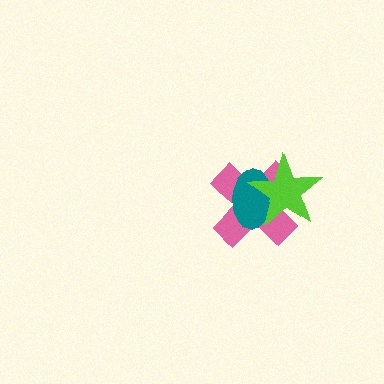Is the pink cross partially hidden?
Yes, it is partially covered by another shape.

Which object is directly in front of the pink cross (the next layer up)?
The teal ellipse is directly in front of the pink cross.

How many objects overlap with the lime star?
2 objects overlap with the lime star.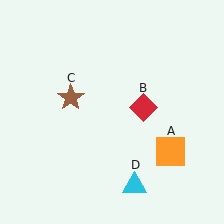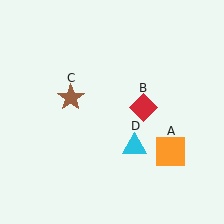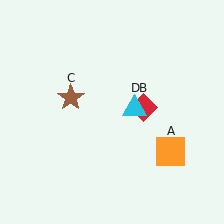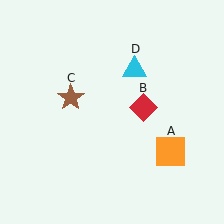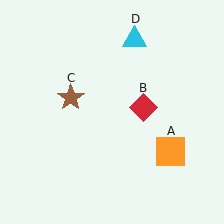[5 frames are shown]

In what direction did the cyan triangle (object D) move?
The cyan triangle (object D) moved up.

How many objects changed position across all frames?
1 object changed position: cyan triangle (object D).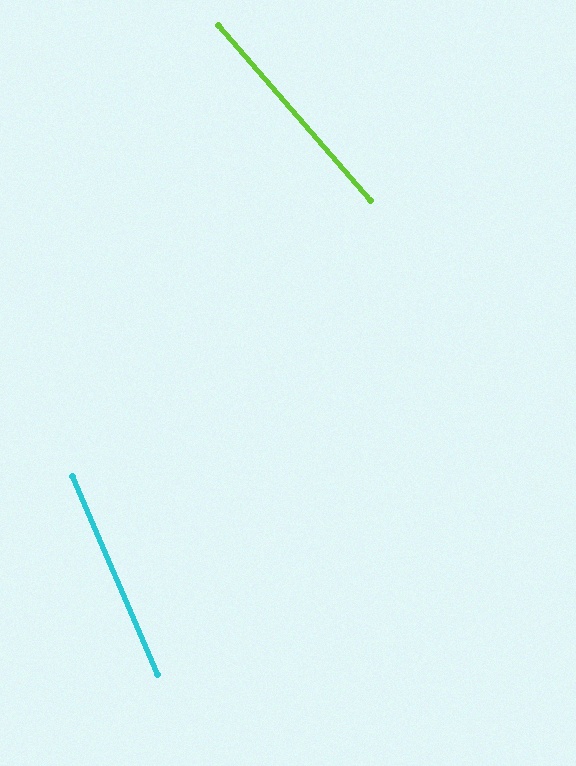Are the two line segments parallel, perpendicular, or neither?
Neither parallel nor perpendicular — they differ by about 18°.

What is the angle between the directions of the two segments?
Approximately 18 degrees.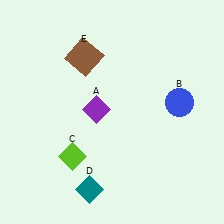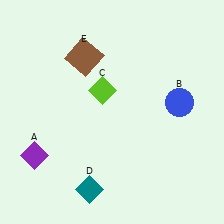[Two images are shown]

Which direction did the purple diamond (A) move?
The purple diamond (A) moved left.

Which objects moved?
The objects that moved are: the purple diamond (A), the lime diamond (C).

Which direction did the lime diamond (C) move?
The lime diamond (C) moved up.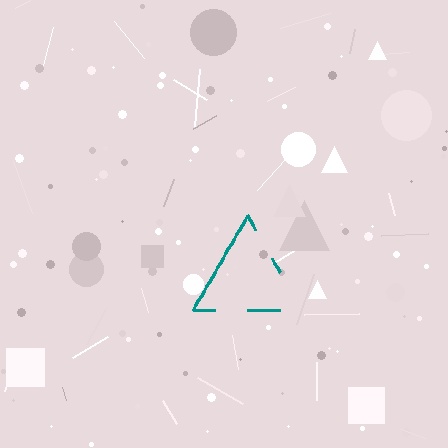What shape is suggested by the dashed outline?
The dashed outline suggests a triangle.